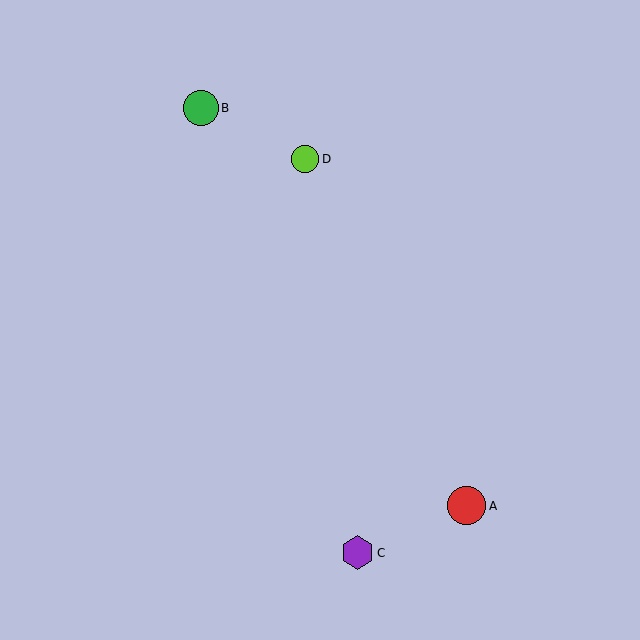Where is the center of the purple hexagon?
The center of the purple hexagon is at (358, 553).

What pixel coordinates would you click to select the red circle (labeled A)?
Click at (467, 506) to select the red circle A.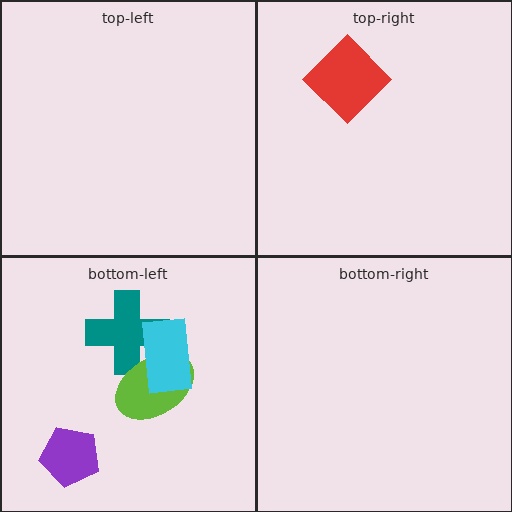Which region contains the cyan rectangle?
The bottom-left region.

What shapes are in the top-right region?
The red diamond.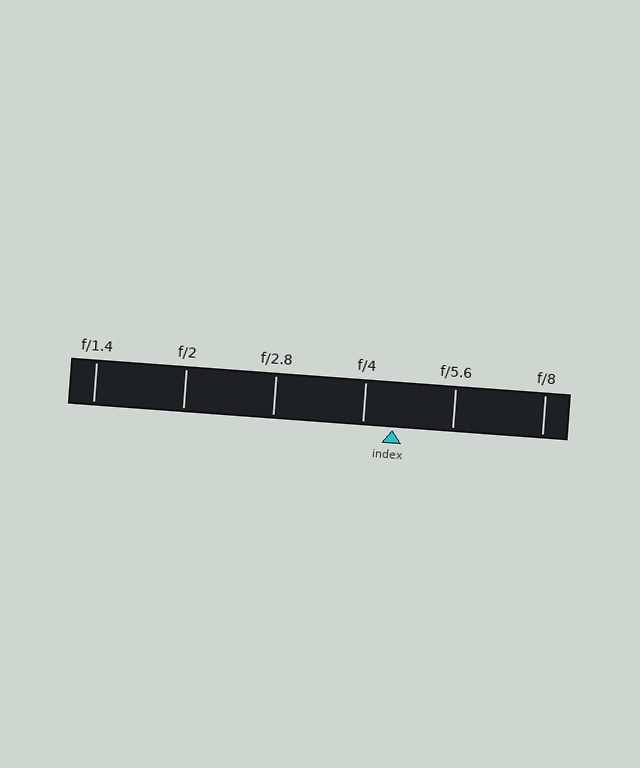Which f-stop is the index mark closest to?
The index mark is closest to f/4.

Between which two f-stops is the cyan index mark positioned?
The index mark is between f/4 and f/5.6.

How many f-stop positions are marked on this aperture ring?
There are 6 f-stop positions marked.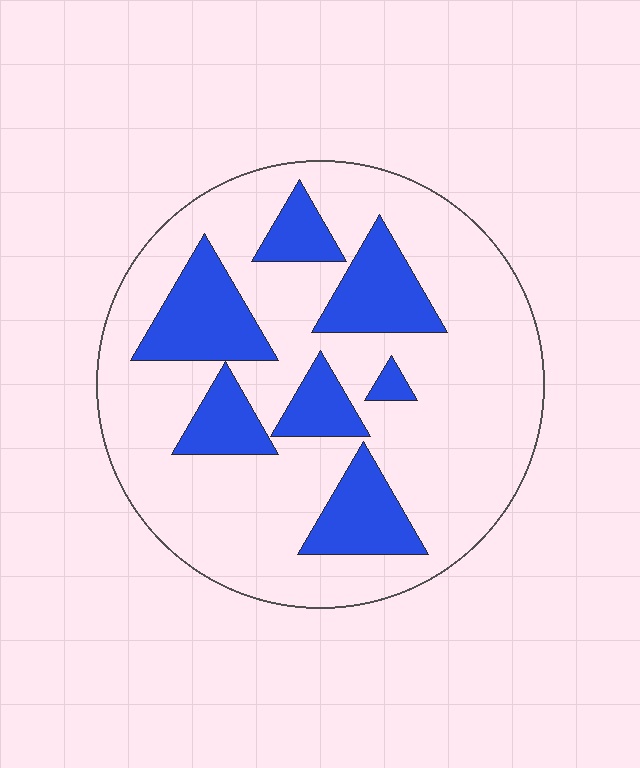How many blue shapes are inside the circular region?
7.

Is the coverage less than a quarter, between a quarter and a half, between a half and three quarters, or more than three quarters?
Between a quarter and a half.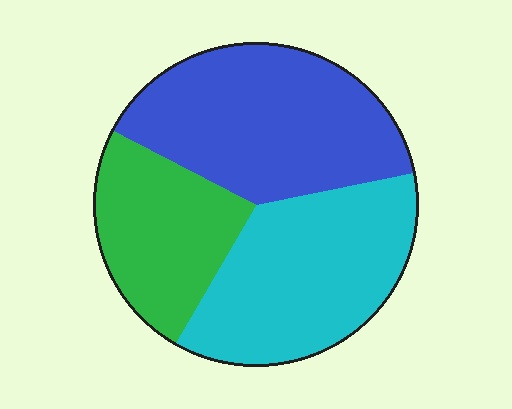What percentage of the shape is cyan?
Cyan takes up between a quarter and a half of the shape.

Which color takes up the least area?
Green, at roughly 25%.